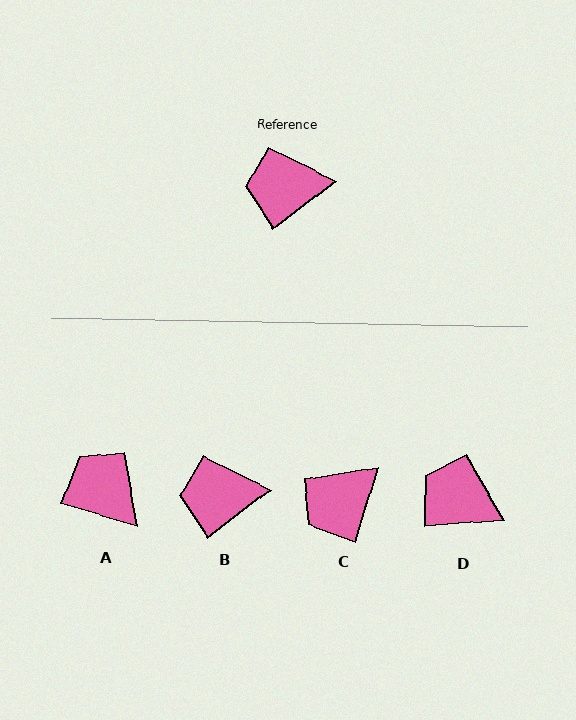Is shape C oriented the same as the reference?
No, it is off by about 36 degrees.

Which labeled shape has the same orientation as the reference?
B.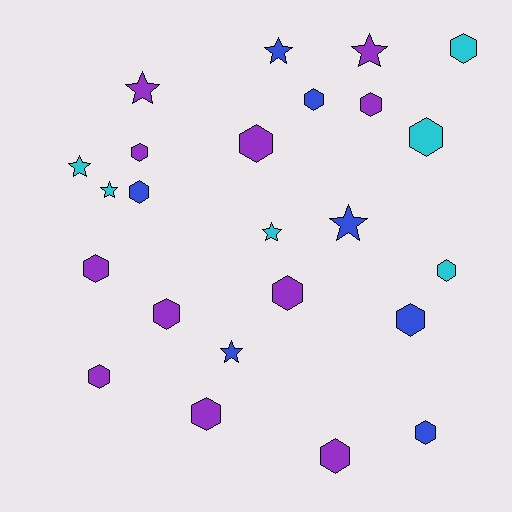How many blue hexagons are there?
There are 4 blue hexagons.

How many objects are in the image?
There are 24 objects.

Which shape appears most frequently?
Hexagon, with 16 objects.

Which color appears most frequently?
Purple, with 11 objects.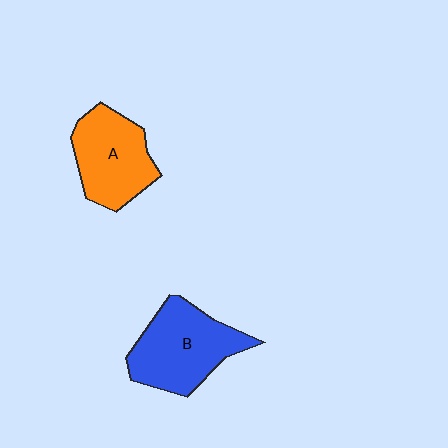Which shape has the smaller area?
Shape A (orange).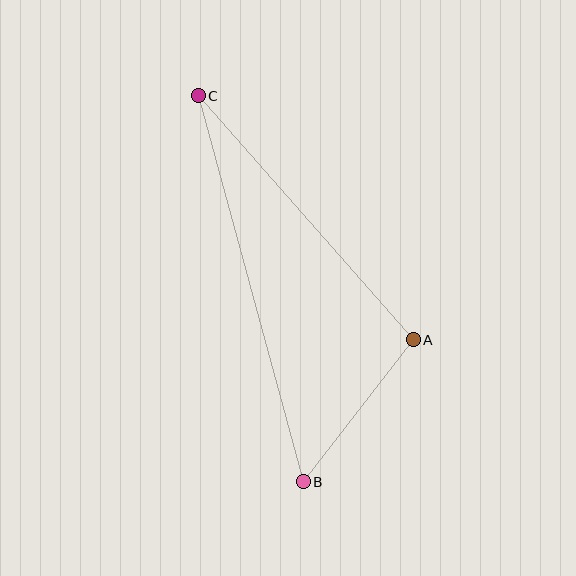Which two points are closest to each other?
Points A and B are closest to each other.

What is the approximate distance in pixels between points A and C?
The distance between A and C is approximately 325 pixels.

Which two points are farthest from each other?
Points B and C are farthest from each other.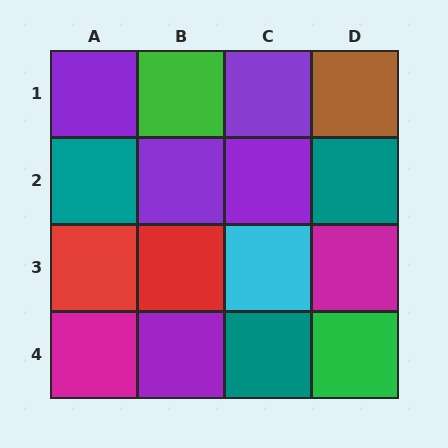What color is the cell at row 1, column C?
Purple.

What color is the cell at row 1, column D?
Brown.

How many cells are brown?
1 cell is brown.